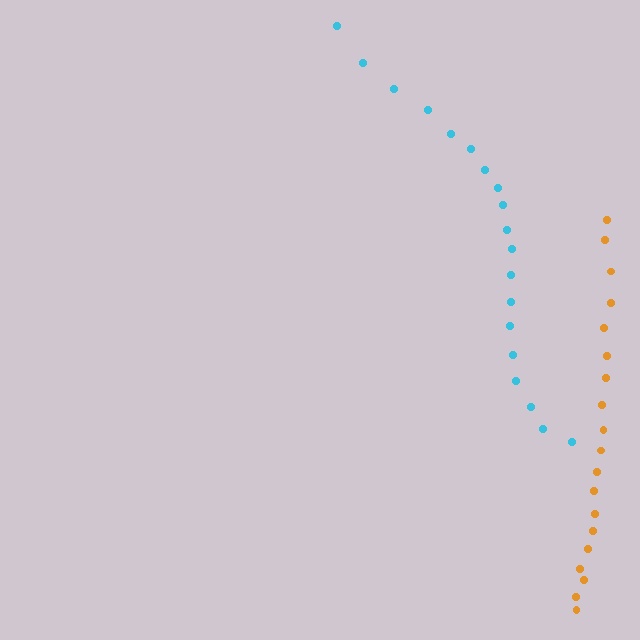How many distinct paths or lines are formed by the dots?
There are 2 distinct paths.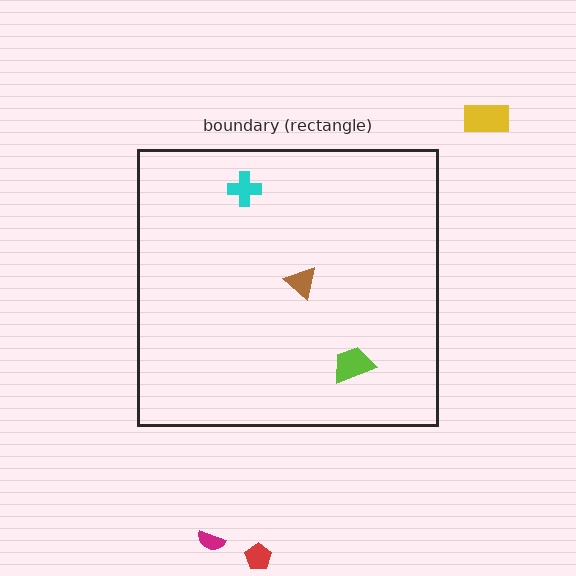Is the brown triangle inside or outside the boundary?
Inside.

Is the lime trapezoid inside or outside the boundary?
Inside.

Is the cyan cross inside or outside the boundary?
Inside.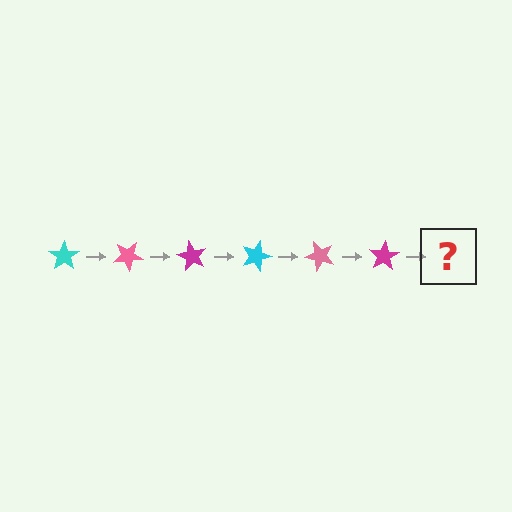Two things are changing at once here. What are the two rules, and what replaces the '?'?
The two rules are that it rotates 30 degrees each step and the color cycles through cyan, pink, and magenta. The '?' should be a cyan star, rotated 180 degrees from the start.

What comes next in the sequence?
The next element should be a cyan star, rotated 180 degrees from the start.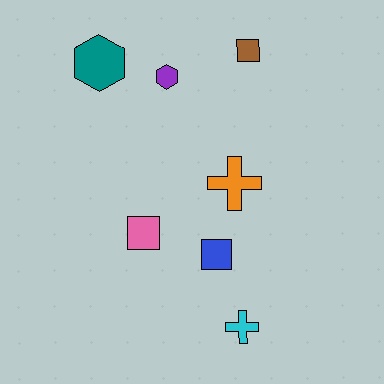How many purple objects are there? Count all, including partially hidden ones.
There is 1 purple object.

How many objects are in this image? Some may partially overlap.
There are 7 objects.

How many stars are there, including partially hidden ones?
There are no stars.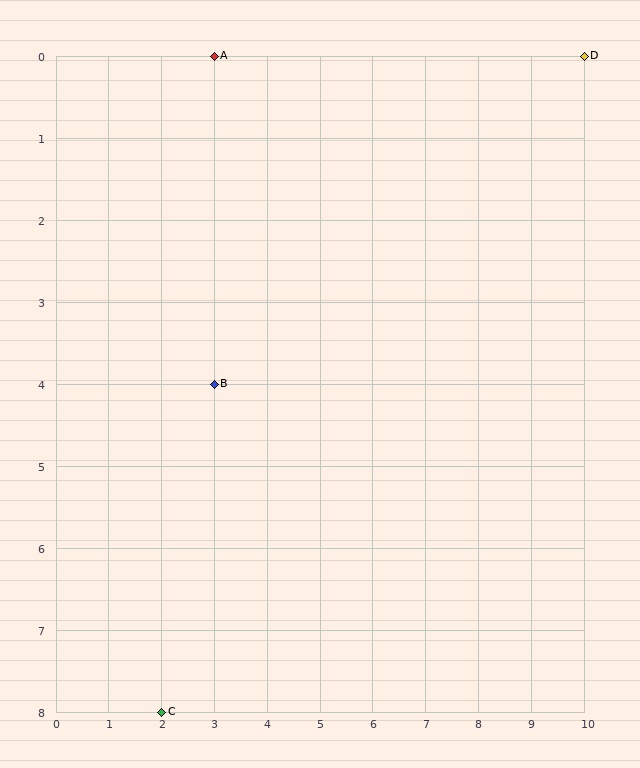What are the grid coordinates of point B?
Point B is at grid coordinates (3, 4).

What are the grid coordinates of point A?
Point A is at grid coordinates (3, 0).